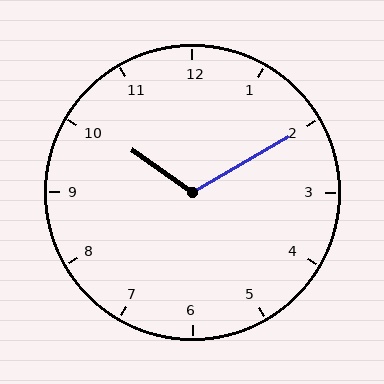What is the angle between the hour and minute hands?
Approximately 115 degrees.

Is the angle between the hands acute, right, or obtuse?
It is obtuse.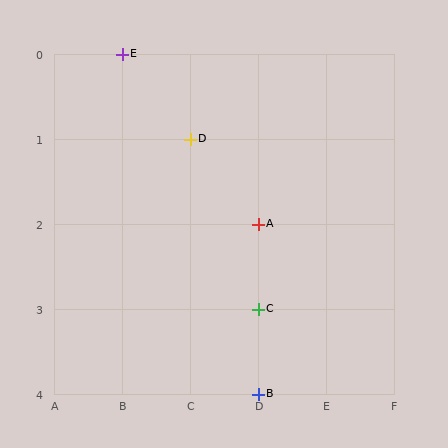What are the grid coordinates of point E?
Point E is at grid coordinates (B, 0).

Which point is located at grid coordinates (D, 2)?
Point A is at (D, 2).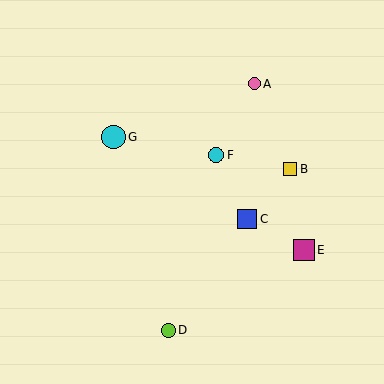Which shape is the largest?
The cyan circle (labeled G) is the largest.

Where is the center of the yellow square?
The center of the yellow square is at (290, 169).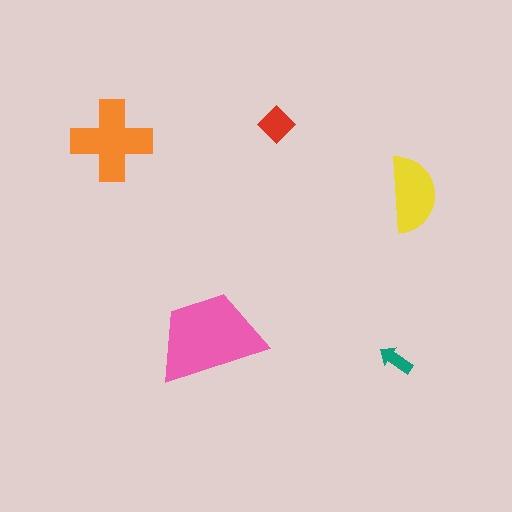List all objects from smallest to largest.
The teal arrow, the red diamond, the yellow semicircle, the orange cross, the pink trapezoid.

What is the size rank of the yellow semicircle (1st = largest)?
3rd.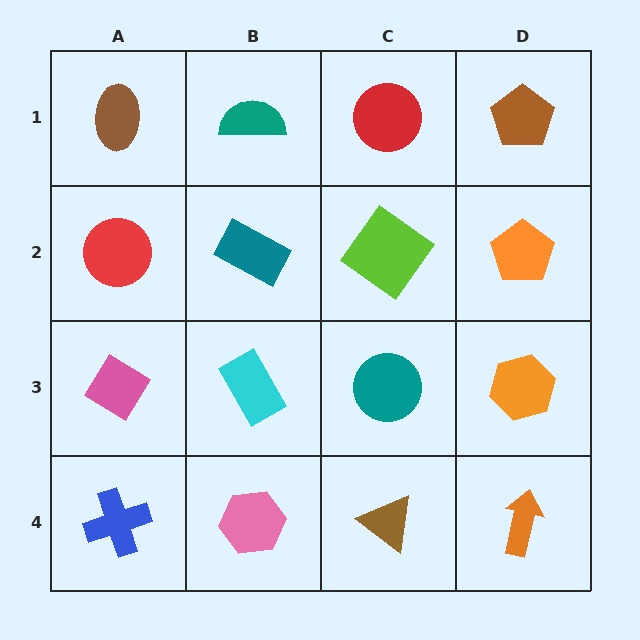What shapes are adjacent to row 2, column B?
A teal semicircle (row 1, column B), a cyan rectangle (row 3, column B), a red circle (row 2, column A), a lime diamond (row 2, column C).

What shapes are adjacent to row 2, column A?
A brown ellipse (row 1, column A), a pink diamond (row 3, column A), a teal rectangle (row 2, column B).